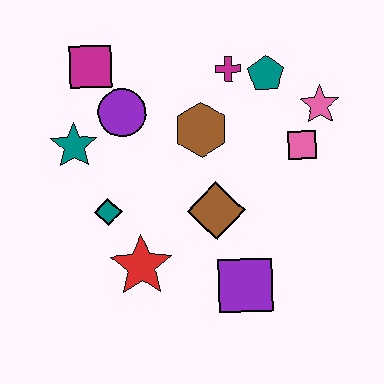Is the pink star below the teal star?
No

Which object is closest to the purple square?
The brown diamond is closest to the purple square.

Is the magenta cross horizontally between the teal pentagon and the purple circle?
Yes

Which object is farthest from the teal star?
The pink star is farthest from the teal star.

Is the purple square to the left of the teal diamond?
No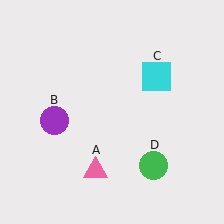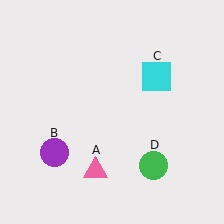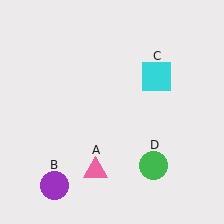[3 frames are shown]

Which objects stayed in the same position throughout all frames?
Pink triangle (object A) and cyan square (object C) and green circle (object D) remained stationary.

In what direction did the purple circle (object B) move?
The purple circle (object B) moved down.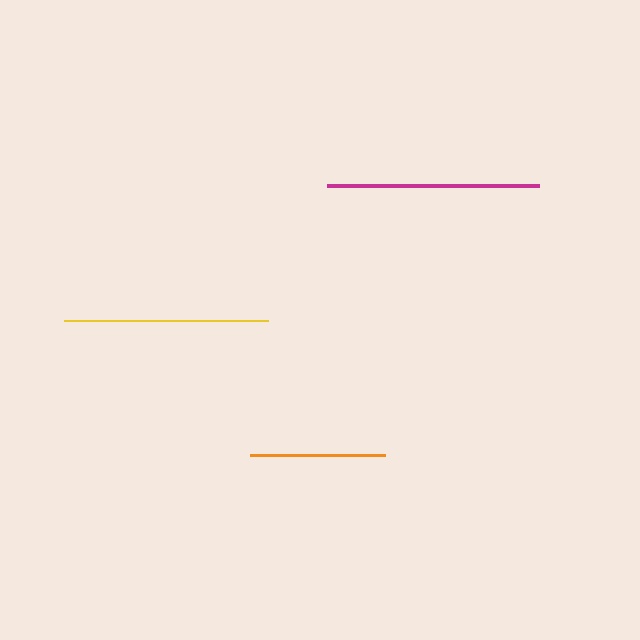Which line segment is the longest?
The magenta line is the longest at approximately 212 pixels.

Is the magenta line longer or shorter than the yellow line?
The magenta line is longer than the yellow line.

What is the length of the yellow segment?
The yellow segment is approximately 204 pixels long.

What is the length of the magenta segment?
The magenta segment is approximately 212 pixels long.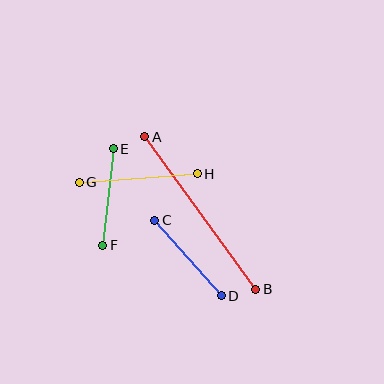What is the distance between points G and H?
The distance is approximately 118 pixels.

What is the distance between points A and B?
The distance is approximately 189 pixels.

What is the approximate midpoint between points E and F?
The midpoint is at approximately (108, 197) pixels.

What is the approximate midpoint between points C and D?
The midpoint is at approximately (188, 258) pixels.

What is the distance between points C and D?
The distance is approximately 101 pixels.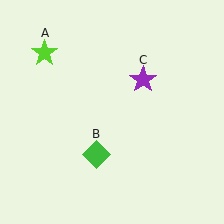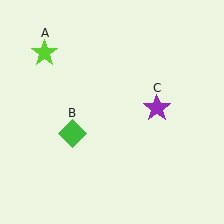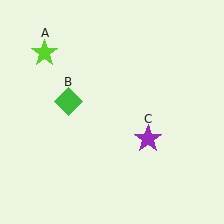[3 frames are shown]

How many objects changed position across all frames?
2 objects changed position: green diamond (object B), purple star (object C).